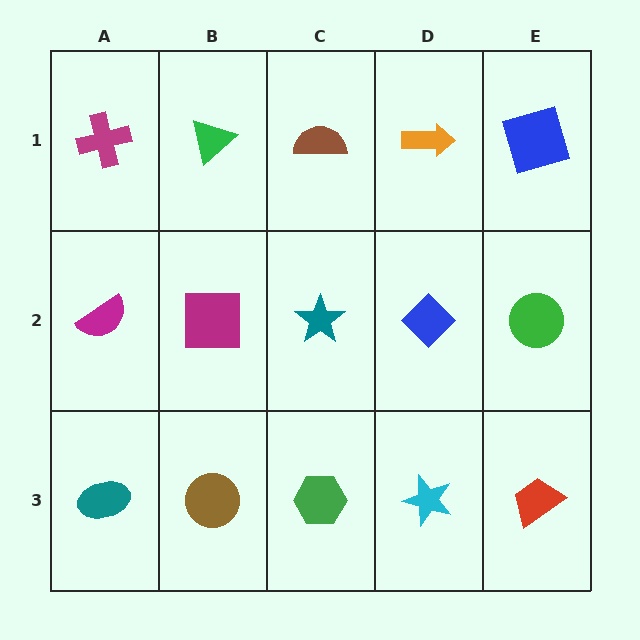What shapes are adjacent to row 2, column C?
A brown semicircle (row 1, column C), a green hexagon (row 3, column C), a magenta square (row 2, column B), a blue diamond (row 2, column D).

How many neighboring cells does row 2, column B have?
4.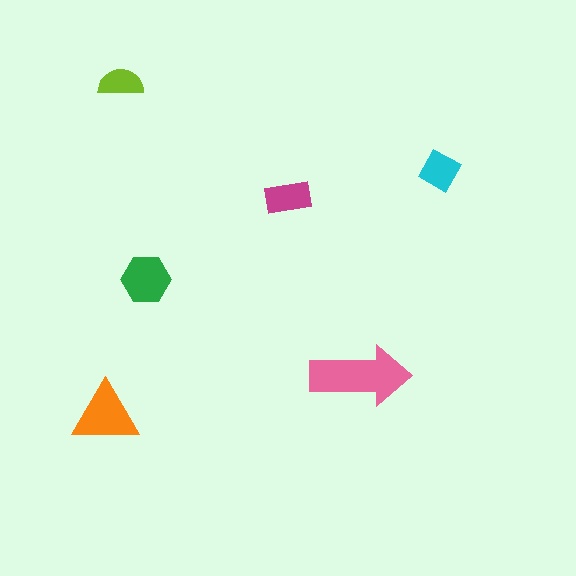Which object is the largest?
The pink arrow.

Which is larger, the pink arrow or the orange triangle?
The pink arrow.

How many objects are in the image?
There are 6 objects in the image.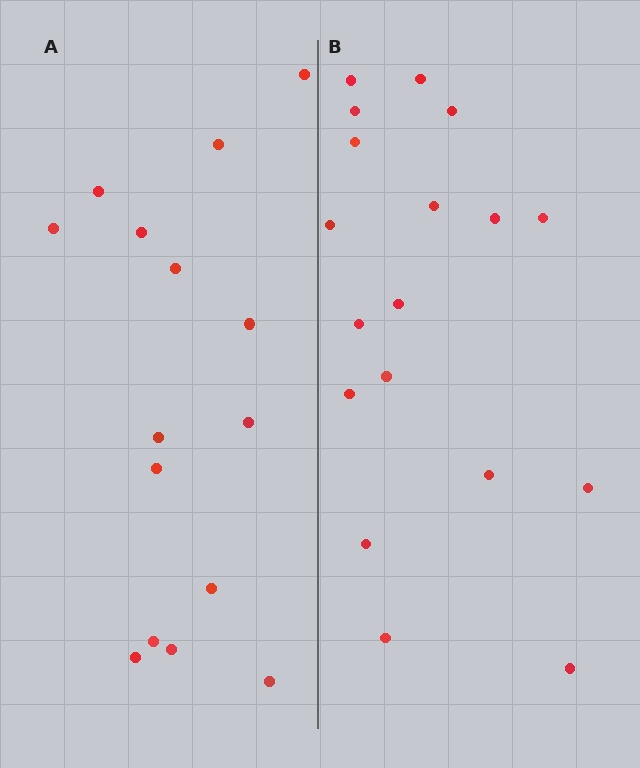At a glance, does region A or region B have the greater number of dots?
Region B (the right region) has more dots.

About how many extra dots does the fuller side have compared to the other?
Region B has just a few more — roughly 2 or 3 more dots than region A.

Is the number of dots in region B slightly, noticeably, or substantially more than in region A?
Region B has only slightly more — the two regions are fairly close. The ratio is roughly 1.2 to 1.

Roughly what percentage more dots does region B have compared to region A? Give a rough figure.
About 20% more.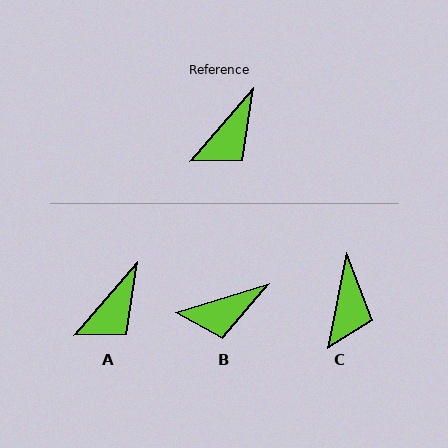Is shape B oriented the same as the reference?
No, it is off by about 32 degrees.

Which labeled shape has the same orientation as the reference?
A.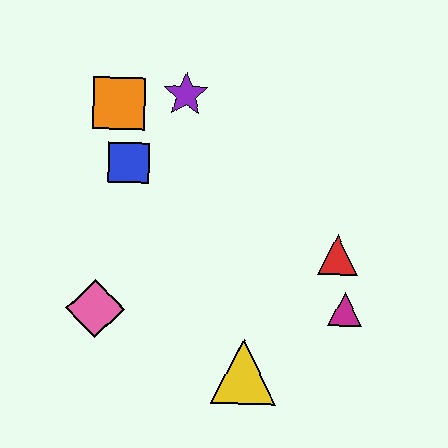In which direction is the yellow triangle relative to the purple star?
The yellow triangle is below the purple star.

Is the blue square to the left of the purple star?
Yes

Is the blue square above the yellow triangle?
Yes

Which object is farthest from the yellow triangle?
The orange square is farthest from the yellow triangle.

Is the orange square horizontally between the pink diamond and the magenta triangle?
Yes